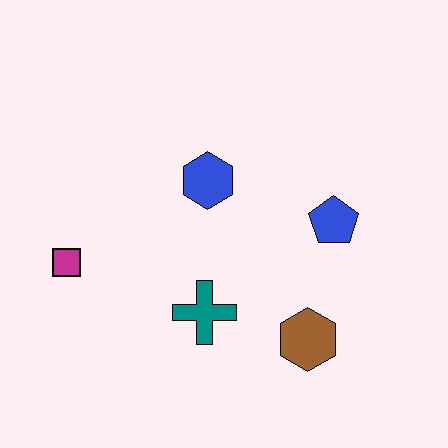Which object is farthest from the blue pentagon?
The magenta square is farthest from the blue pentagon.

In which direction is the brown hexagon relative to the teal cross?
The brown hexagon is to the right of the teal cross.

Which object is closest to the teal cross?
The brown hexagon is closest to the teal cross.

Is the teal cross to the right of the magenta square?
Yes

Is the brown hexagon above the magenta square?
No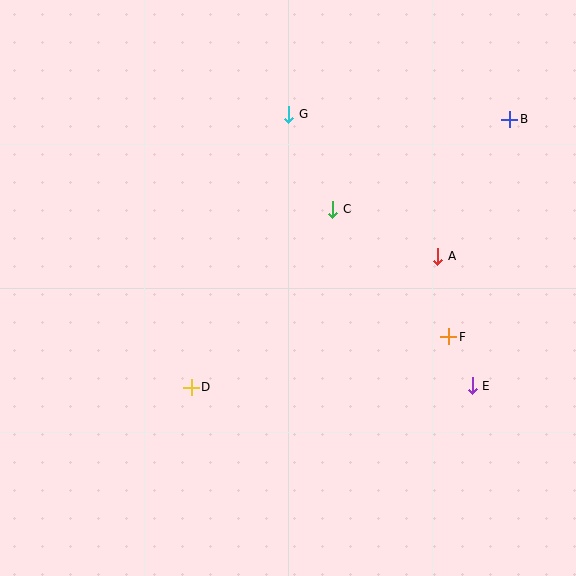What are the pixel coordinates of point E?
Point E is at (472, 386).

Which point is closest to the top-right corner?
Point B is closest to the top-right corner.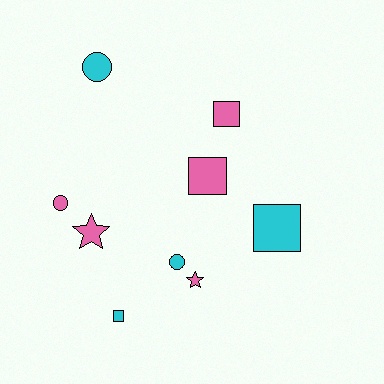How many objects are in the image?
There are 9 objects.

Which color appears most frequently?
Pink, with 5 objects.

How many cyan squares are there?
There are 2 cyan squares.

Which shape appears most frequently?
Square, with 4 objects.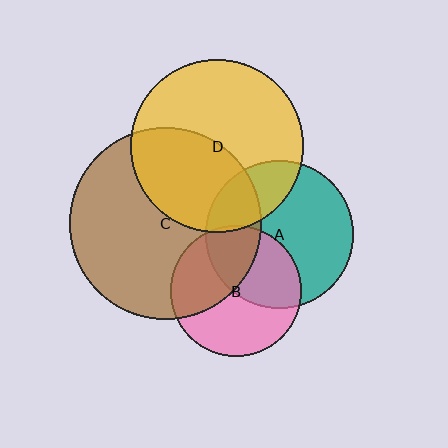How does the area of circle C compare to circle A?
Approximately 1.7 times.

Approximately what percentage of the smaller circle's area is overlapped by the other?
Approximately 25%.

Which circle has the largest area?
Circle C (brown).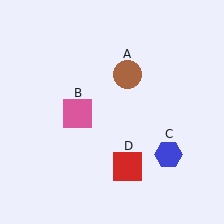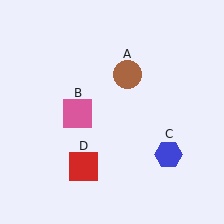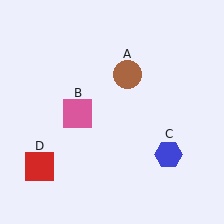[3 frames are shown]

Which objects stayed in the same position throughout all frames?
Brown circle (object A) and pink square (object B) and blue hexagon (object C) remained stationary.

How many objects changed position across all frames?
1 object changed position: red square (object D).